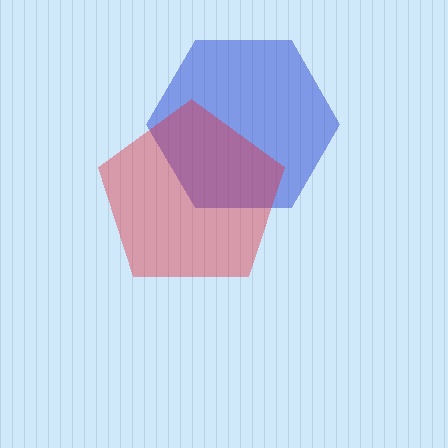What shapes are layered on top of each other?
The layered shapes are: a blue hexagon, a red pentagon.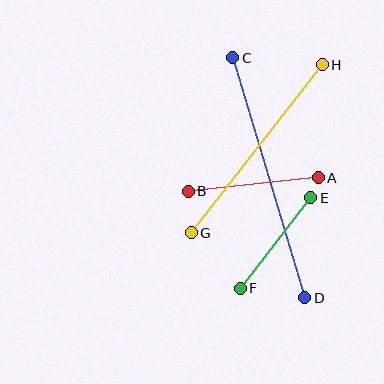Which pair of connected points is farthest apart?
Points C and D are farthest apart.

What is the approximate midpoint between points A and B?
The midpoint is at approximately (253, 185) pixels.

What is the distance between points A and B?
The distance is approximately 131 pixels.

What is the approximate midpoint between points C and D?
The midpoint is at approximately (269, 178) pixels.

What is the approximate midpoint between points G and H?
The midpoint is at approximately (257, 149) pixels.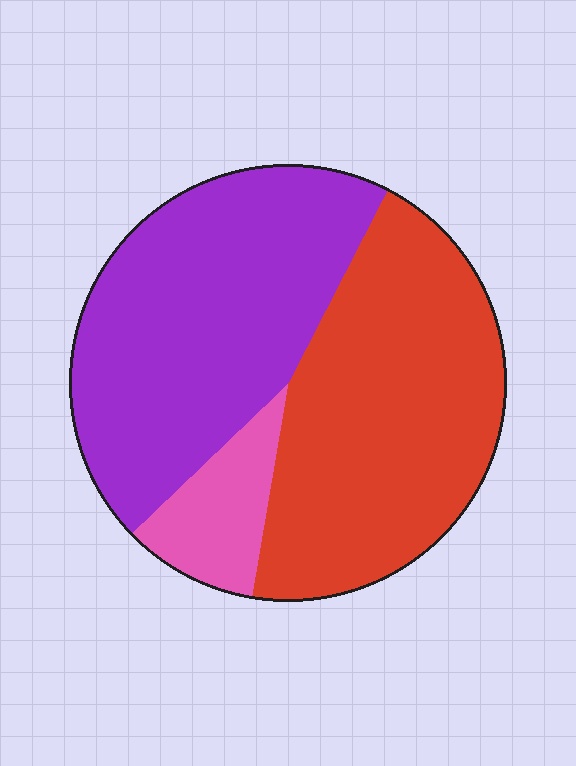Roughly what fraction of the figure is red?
Red takes up between a third and a half of the figure.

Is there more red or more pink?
Red.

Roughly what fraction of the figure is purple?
Purple covers 45% of the figure.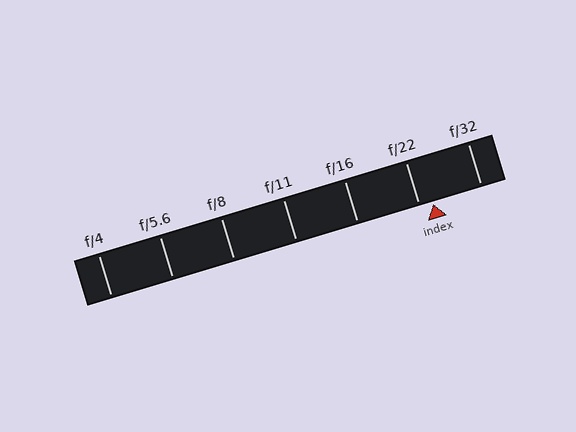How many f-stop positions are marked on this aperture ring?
There are 7 f-stop positions marked.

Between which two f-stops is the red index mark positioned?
The index mark is between f/22 and f/32.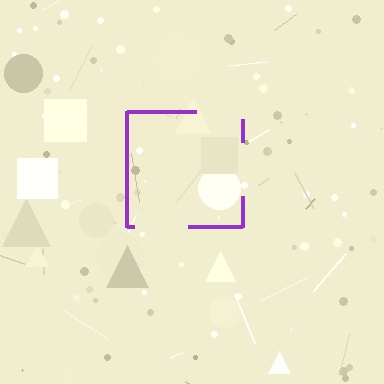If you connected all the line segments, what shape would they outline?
They would outline a square.